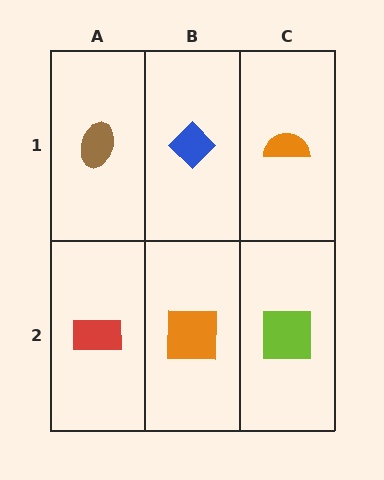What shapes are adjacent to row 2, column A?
A brown ellipse (row 1, column A), an orange square (row 2, column B).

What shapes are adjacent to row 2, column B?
A blue diamond (row 1, column B), a red rectangle (row 2, column A), a lime square (row 2, column C).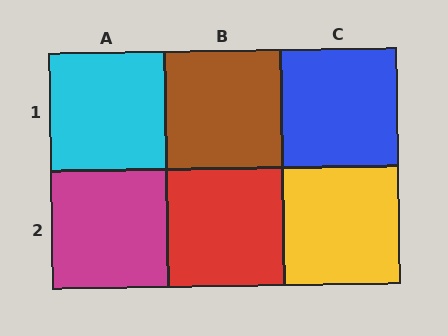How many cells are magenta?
1 cell is magenta.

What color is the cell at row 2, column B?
Red.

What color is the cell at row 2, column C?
Yellow.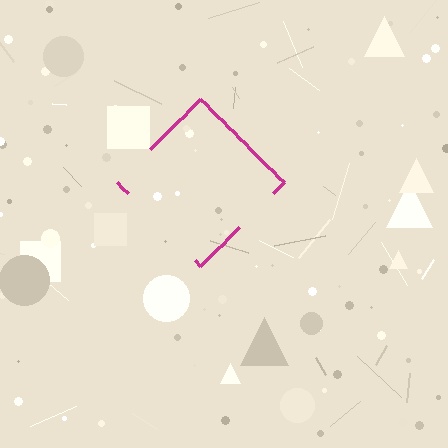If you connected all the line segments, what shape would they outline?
They would outline a diamond.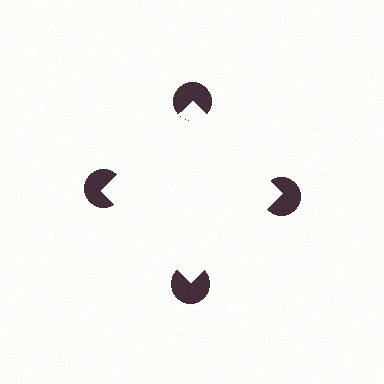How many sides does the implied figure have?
4 sides.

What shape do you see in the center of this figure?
An illusory square — its edges are inferred from the aligned wedge cuts in the pac-man discs, not physically drawn.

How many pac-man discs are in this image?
There are 4 — one at each vertex of the illusory square.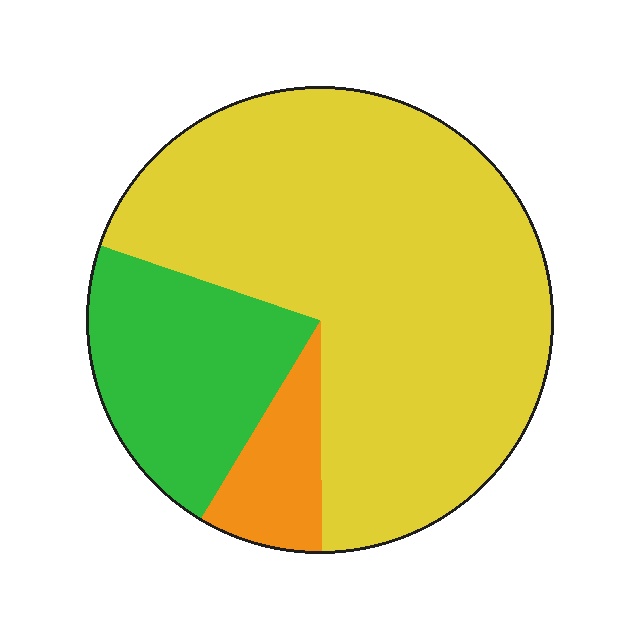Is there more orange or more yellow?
Yellow.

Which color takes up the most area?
Yellow, at roughly 70%.